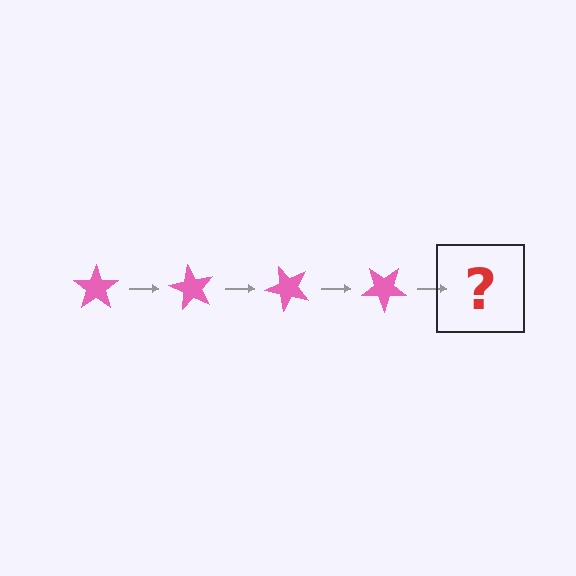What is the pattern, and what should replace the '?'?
The pattern is that the star rotates 60 degrees each step. The '?' should be a pink star rotated 240 degrees.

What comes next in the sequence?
The next element should be a pink star rotated 240 degrees.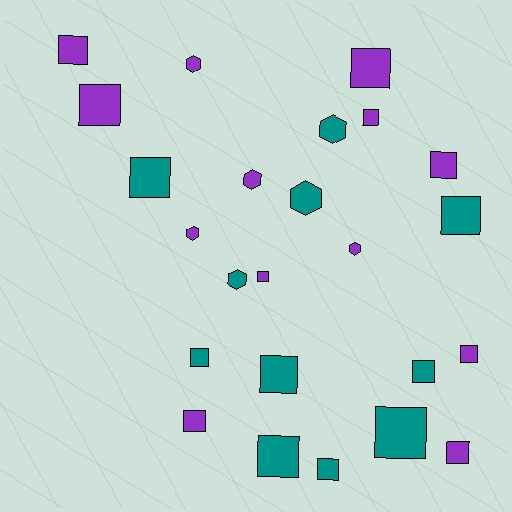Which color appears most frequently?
Purple, with 13 objects.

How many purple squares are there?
There are 9 purple squares.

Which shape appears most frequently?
Square, with 17 objects.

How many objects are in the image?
There are 24 objects.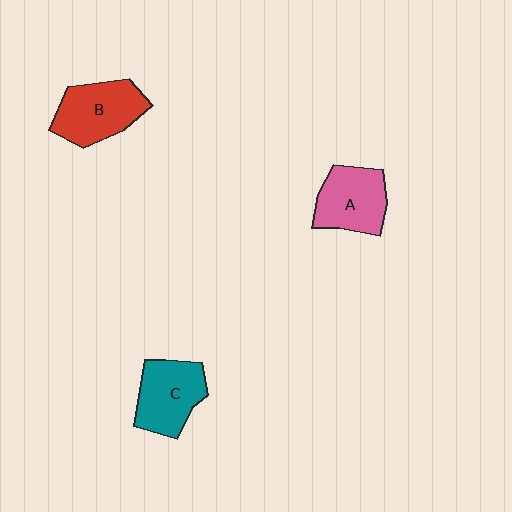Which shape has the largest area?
Shape B (red).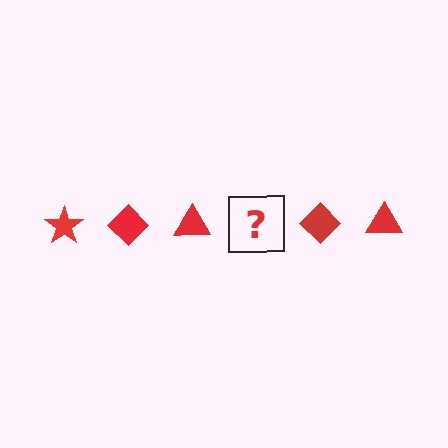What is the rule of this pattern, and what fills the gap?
The rule is that the pattern cycles through star, diamond, triangle shapes in red. The gap should be filled with a red star.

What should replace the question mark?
The question mark should be replaced with a red star.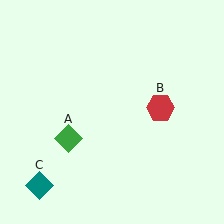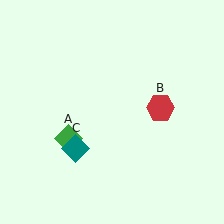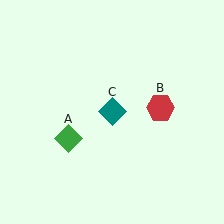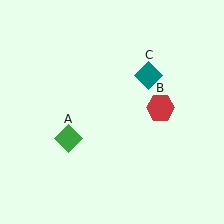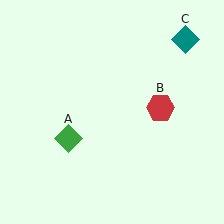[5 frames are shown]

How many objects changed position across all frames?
1 object changed position: teal diamond (object C).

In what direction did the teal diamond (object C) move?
The teal diamond (object C) moved up and to the right.